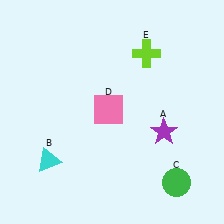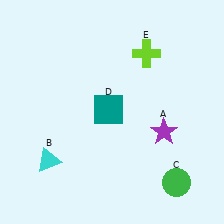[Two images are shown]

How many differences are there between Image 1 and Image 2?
There is 1 difference between the two images.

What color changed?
The square (D) changed from pink in Image 1 to teal in Image 2.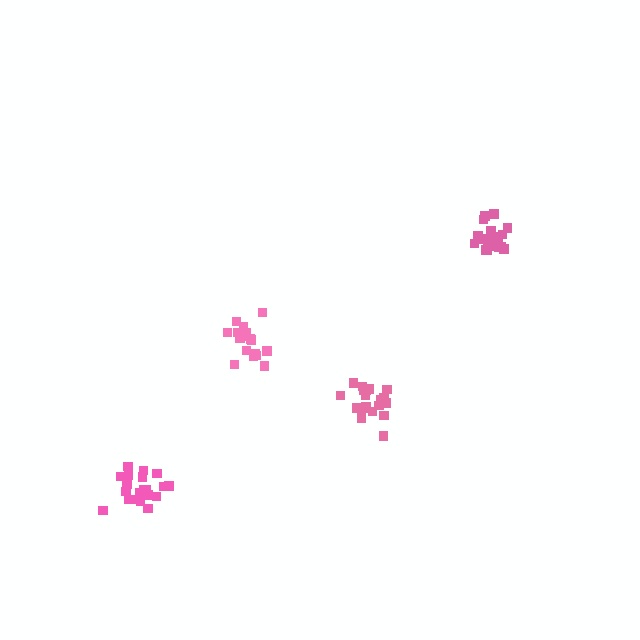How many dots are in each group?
Group 1: 21 dots, Group 2: 20 dots, Group 3: 19 dots, Group 4: 17 dots (77 total).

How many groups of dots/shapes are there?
There are 4 groups.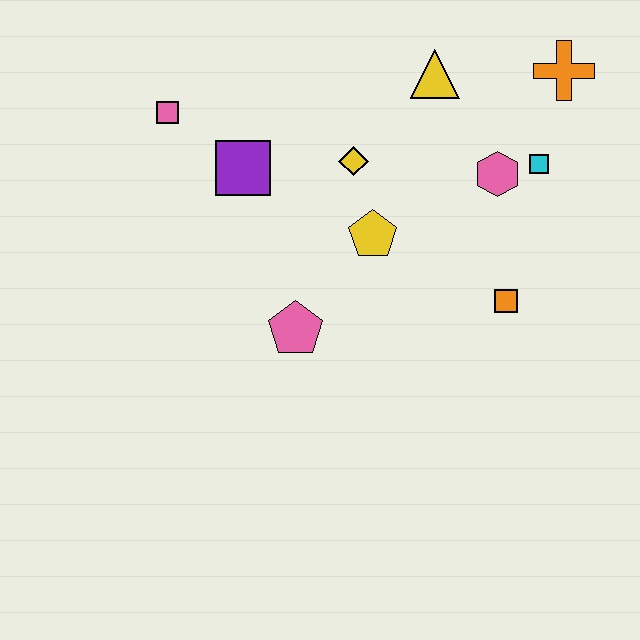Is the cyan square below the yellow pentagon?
No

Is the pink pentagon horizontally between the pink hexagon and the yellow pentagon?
No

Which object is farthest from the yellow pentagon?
The orange cross is farthest from the yellow pentagon.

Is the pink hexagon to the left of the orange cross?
Yes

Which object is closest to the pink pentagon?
The yellow pentagon is closest to the pink pentagon.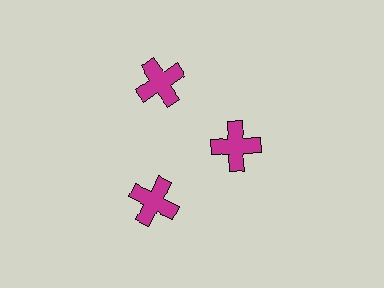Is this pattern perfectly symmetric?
No. The 3 magenta crosses are arranged in a ring, but one element near the 3 o'clock position is pulled inward toward the center, breaking the 3-fold rotational symmetry.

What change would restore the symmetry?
The symmetry would be restored by moving it outward, back onto the ring so that all 3 crosses sit at equal angles and equal distance from the center.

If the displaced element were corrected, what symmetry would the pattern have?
It would have 3-fold rotational symmetry — the pattern would map onto itself every 120 degrees.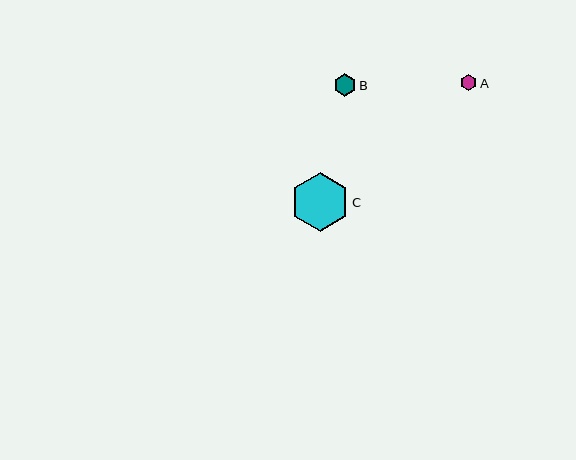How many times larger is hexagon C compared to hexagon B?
Hexagon C is approximately 2.6 times the size of hexagon B.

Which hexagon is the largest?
Hexagon C is the largest with a size of approximately 59 pixels.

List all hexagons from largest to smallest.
From largest to smallest: C, B, A.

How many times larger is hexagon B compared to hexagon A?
Hexagon B is approximately 1.4 times the size of hexagon A.